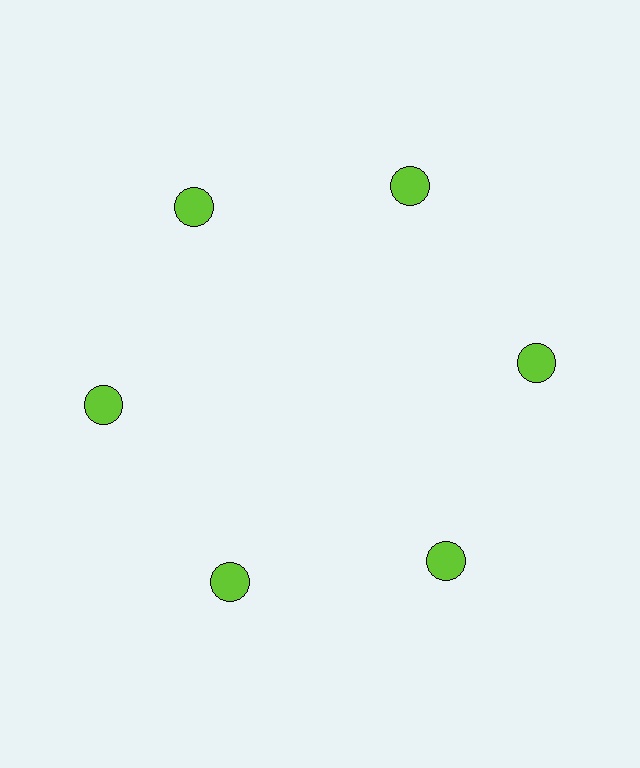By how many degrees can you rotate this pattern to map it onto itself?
The pattern maps onto itself every 60 degrees of rotation.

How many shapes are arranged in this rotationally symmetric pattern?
There are 6 shapes, arranged in 6 groups of 1.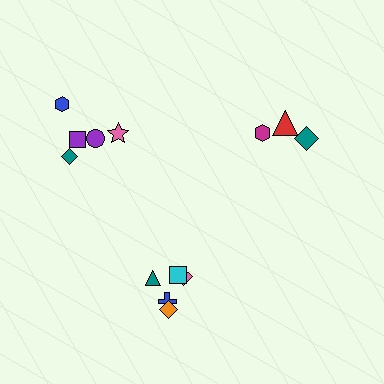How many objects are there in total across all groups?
There are 13 objects.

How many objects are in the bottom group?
There are 5 objects.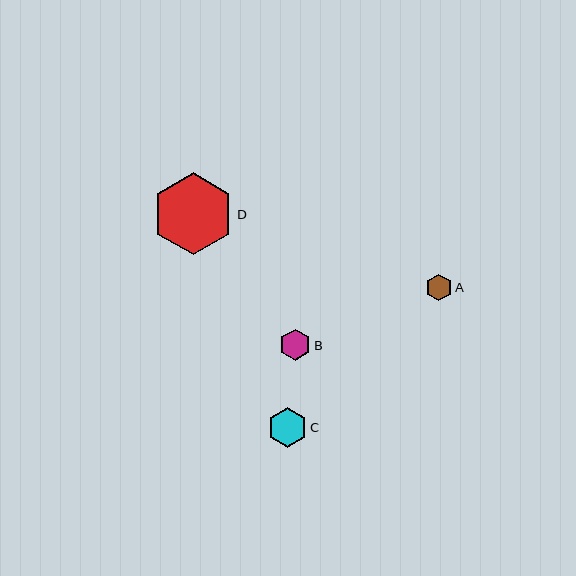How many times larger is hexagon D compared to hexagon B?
Hexagon D is approximately 2.7 times the size of hexagon B.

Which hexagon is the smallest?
Hexagon A is the smallest with a size of approximately 27 pixels.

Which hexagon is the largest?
Hexagon D is the largest with a size of approximately 82 pixels.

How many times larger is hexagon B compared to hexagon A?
Hexagon B is approximately 1.2 times the size of hexagon A.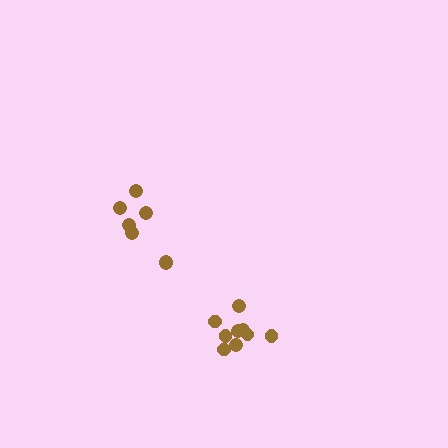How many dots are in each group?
Group 1: 7 dots, Group 2: 9 dots (16 total).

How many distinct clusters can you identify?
There are 2 distinct clusters.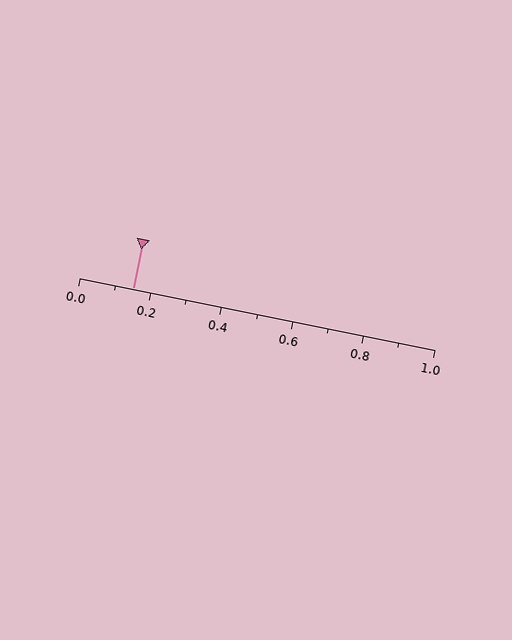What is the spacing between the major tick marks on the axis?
The major ticks are spaced 0.2 apart.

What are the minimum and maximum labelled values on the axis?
The axis runs from 0.0 to 1.0.